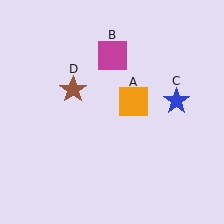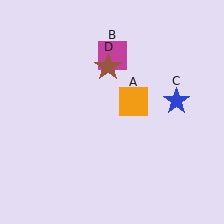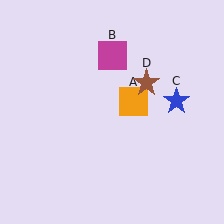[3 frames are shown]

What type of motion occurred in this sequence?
The brown star (object D) rotated clockwise around the center of the scene.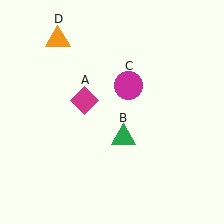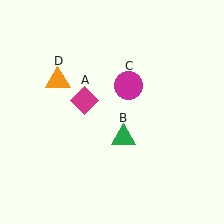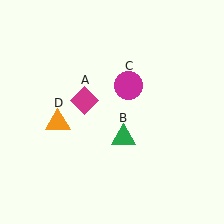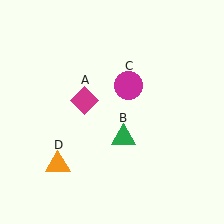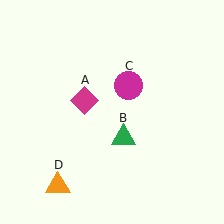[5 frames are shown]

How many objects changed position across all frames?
1 object changed position: orange triangle (object D).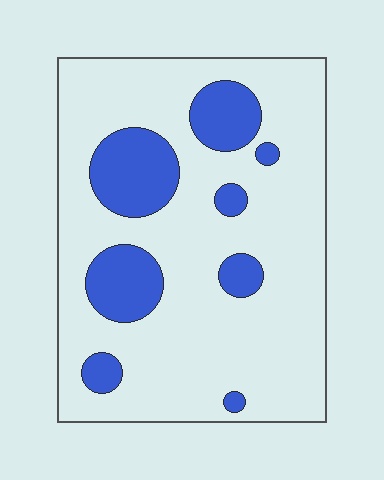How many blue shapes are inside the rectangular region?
8.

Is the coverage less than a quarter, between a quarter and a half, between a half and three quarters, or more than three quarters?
Less than a quarter.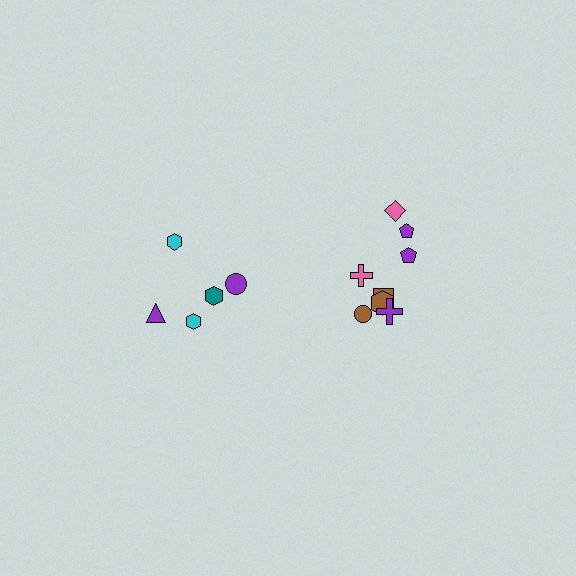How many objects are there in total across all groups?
There are 13 objects.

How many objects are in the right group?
There are 8 objects.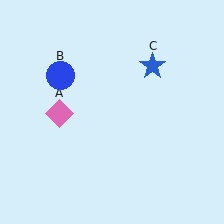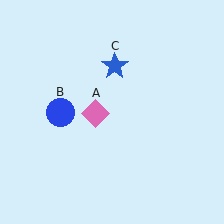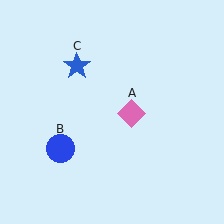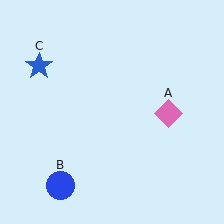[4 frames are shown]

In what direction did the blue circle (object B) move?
The blue circle (object B) moved down.